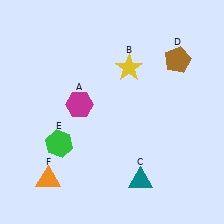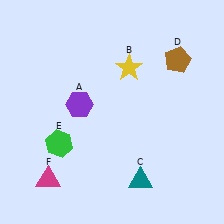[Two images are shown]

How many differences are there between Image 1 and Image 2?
There are 2 differences between the two images.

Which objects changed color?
A changed from magenta to purple. F changed from orange to magenta.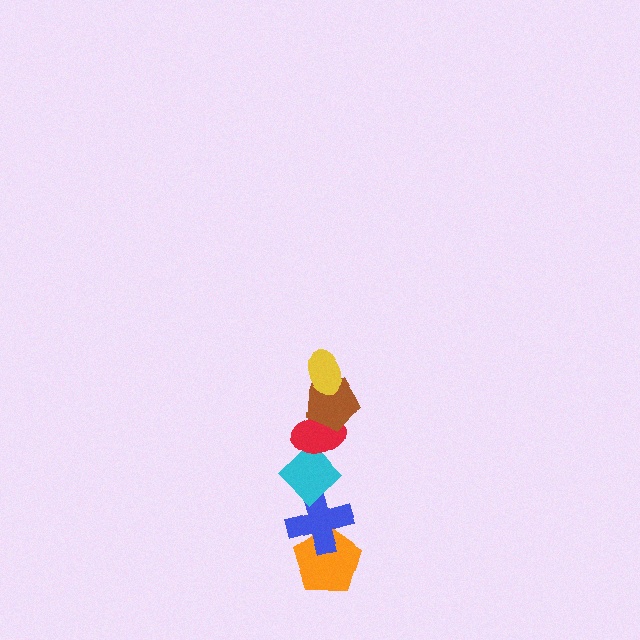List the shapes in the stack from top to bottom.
From top to bottom: the yellow ellipse, the brown pentagon, the red ellipse, the cyan diamond, the blue cross, the orange pentagon.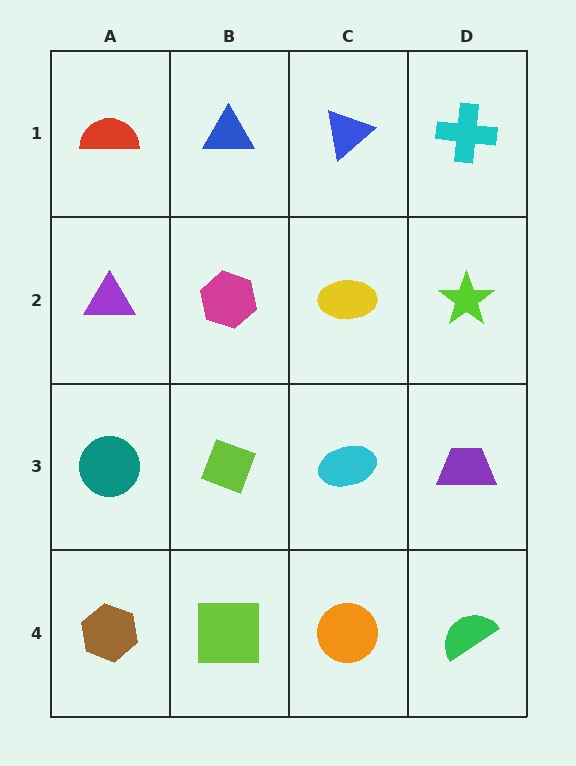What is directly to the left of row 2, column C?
A magenta hexagon.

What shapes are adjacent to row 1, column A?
A purple triangle (row 2, column A), a blue triangle (row 1, column B).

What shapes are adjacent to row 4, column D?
A purple trapezoid (row 3, column D), an orange circle (row 4, column C).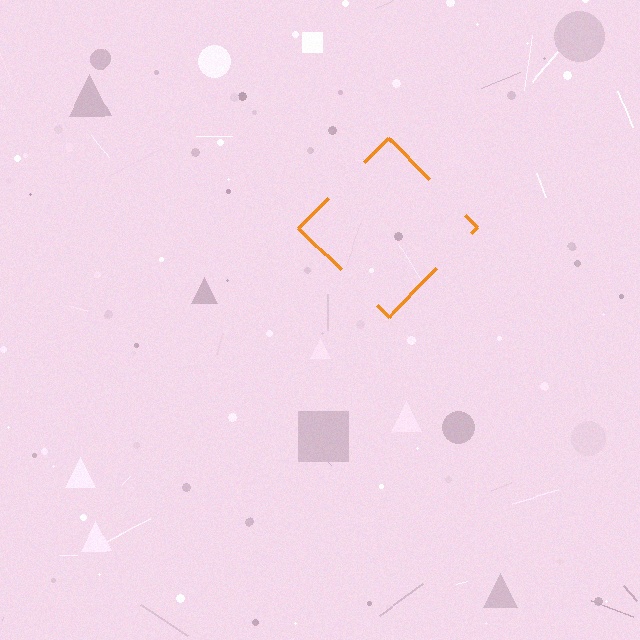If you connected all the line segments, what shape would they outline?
They would outline a diamond.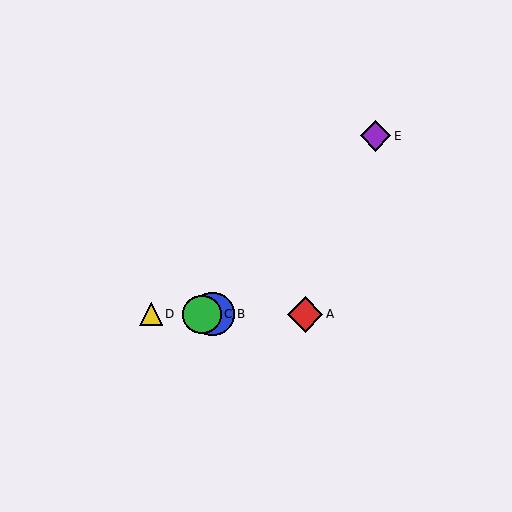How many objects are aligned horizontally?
4 objects (A, B, C, D) are aligned horizontally.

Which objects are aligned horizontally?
Objects A, B, C, D are aligned horizontally.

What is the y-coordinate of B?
Object B is at y≈314.